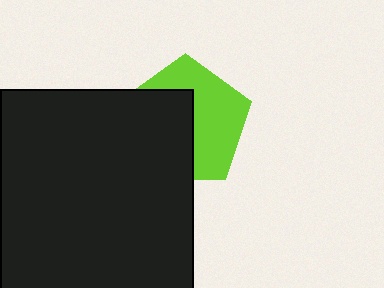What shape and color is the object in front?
The object in front is a black rectangle.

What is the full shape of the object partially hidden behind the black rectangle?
The partially hidden object is a lime pentagon.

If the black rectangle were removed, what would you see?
You would see the complete lime pentagon.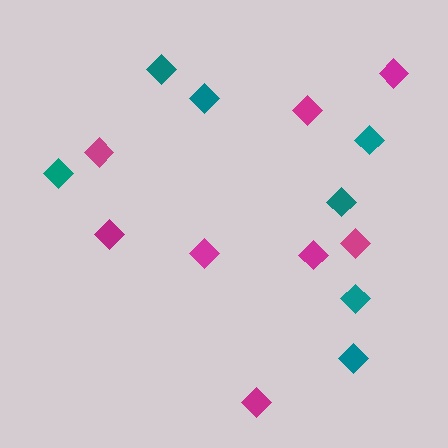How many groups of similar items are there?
There are 2 groups: one group of teal diamonds (7) and one group of magenta diamonds (8).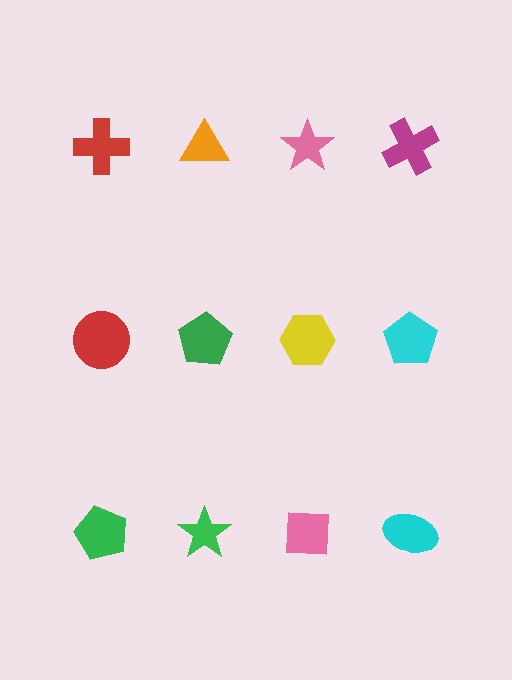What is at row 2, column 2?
A green pentagon.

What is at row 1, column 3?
A pink star.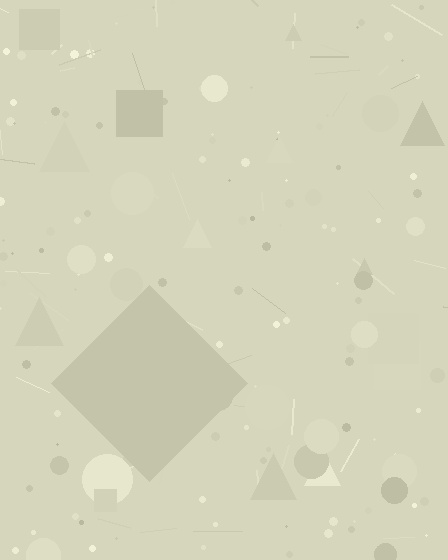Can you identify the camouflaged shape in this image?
The camouflaged shape is a diamond.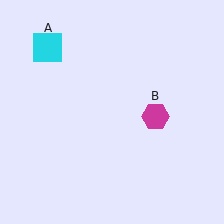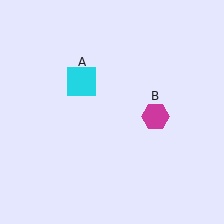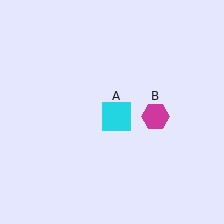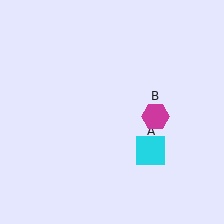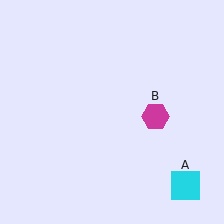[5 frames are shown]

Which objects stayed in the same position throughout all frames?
Magenta hexagon (object B) remained stationary.